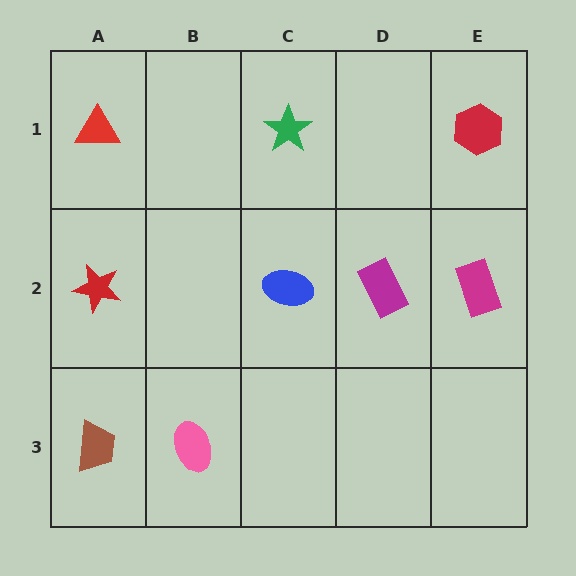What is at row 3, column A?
A brown trapezoid.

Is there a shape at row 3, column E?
No, that cell is empty.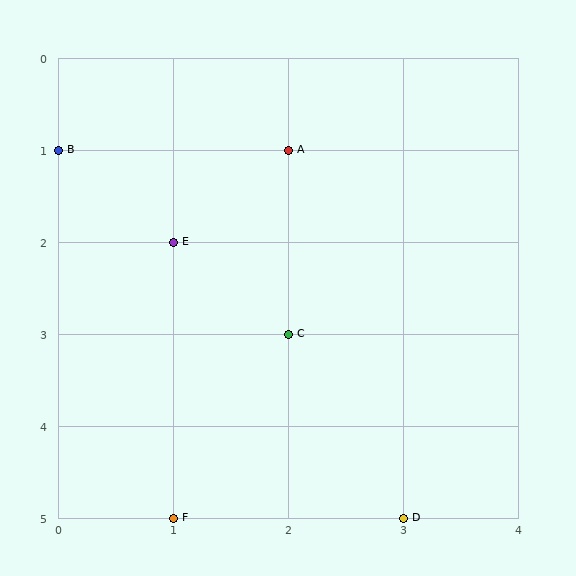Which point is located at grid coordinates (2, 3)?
Point C is at (2, 3).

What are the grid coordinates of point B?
Point B is at grid coordinates (0, 1).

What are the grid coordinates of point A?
Point A is at grid coordinates (2, 1).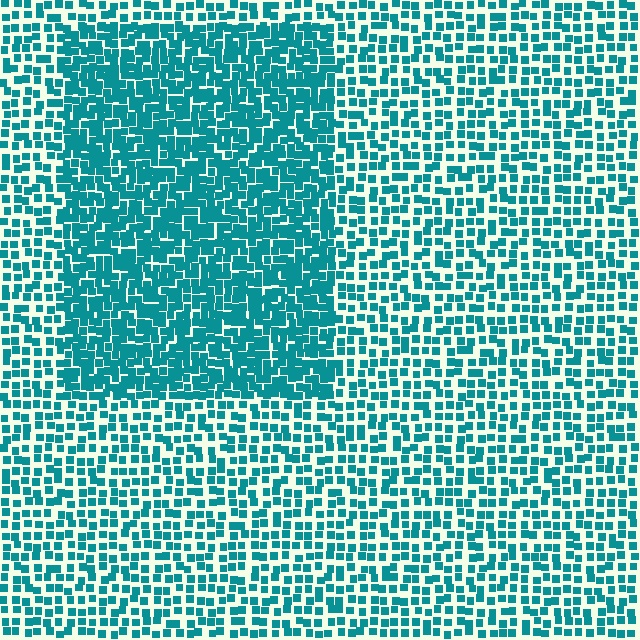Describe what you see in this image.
The image contains small teal elements arranged at two different densities. A rectangle-shaped region is visible where the elements are more densely packed than the surrounding area.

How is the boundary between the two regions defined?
The boundary is defined by a change in element density (approximately 1.8x ratio). All elements are the same color, size, and shape.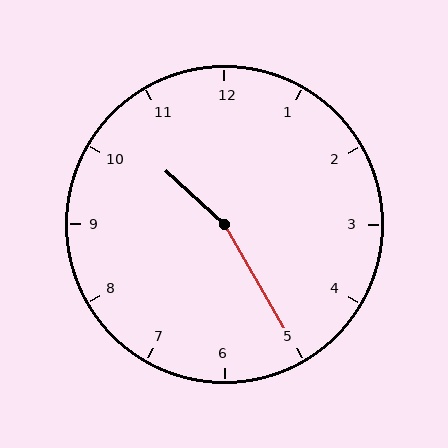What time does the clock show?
10:25.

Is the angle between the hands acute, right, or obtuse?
It is obtuse.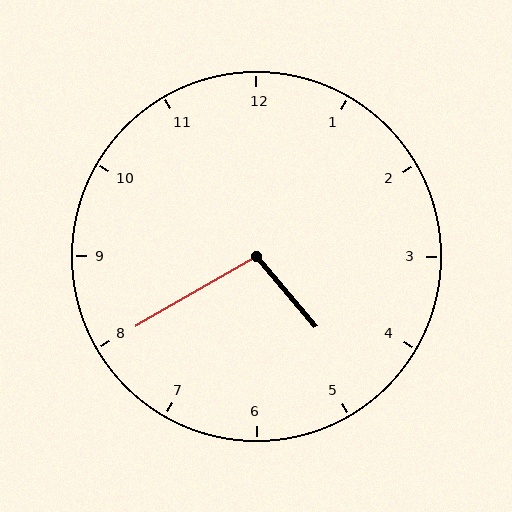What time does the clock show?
4:40.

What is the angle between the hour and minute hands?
Approximately 100 degrees.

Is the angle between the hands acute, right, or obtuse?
It is obtuse.